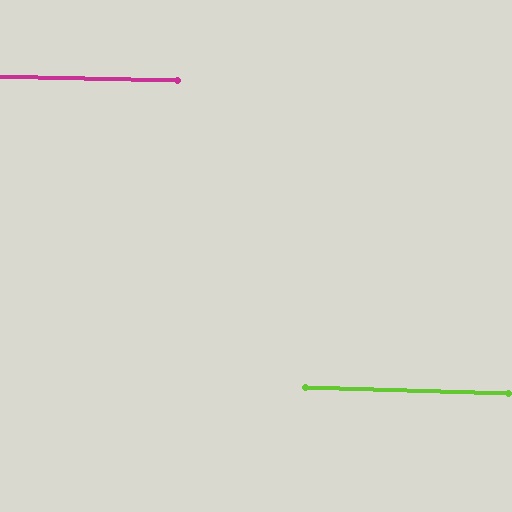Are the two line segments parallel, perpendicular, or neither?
Parallel — their directions differ by only 0.5°.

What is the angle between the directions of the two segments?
Approximately 0 degrees.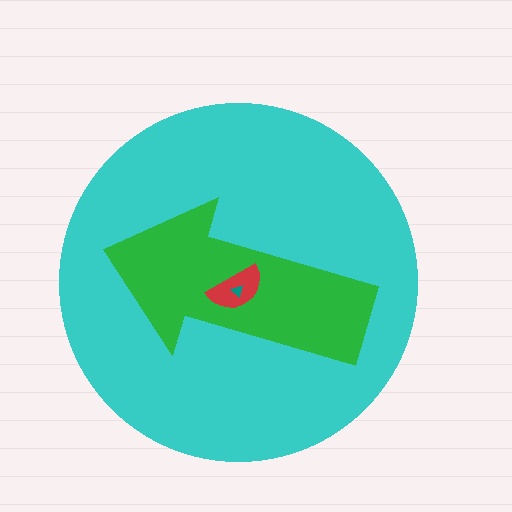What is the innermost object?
The teal triangle.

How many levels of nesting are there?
4.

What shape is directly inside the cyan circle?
The green arrow.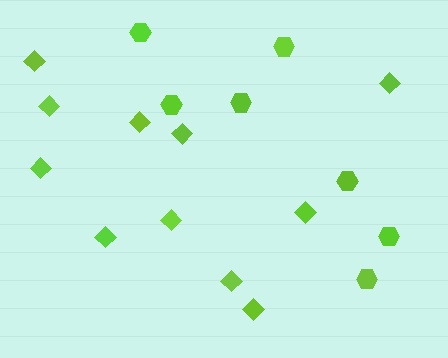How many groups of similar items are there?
There are 2 groups: one group of diamonds (11) and one group of hexagons (7).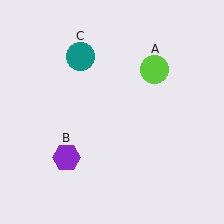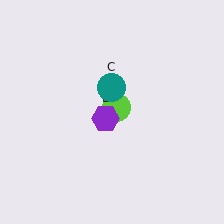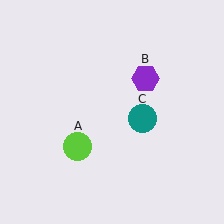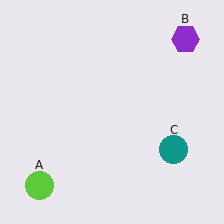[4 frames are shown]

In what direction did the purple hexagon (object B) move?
The purple hexagon (object B) moved up and to the right.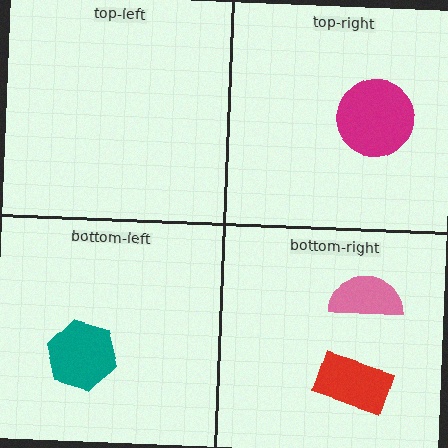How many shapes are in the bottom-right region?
2.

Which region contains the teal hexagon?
The bottom-left region.